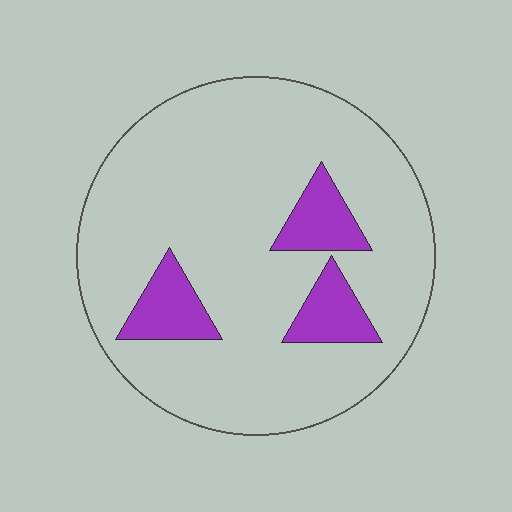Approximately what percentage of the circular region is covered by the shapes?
Approximately 15%.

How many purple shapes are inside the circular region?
3.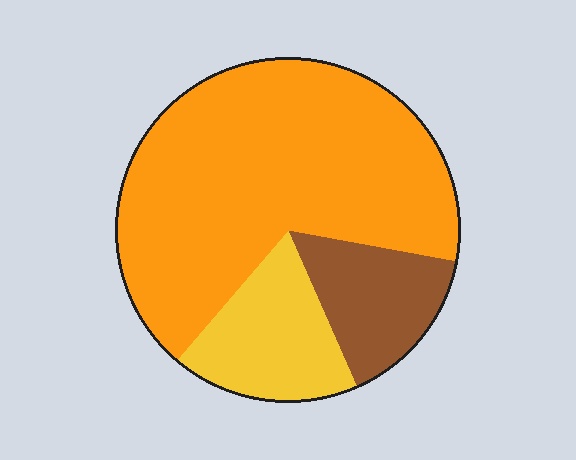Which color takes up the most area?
Orange, at roughly 65%.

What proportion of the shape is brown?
Brown covers around 15% of the shape.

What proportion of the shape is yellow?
Yellow covers roughly 20% of the shape.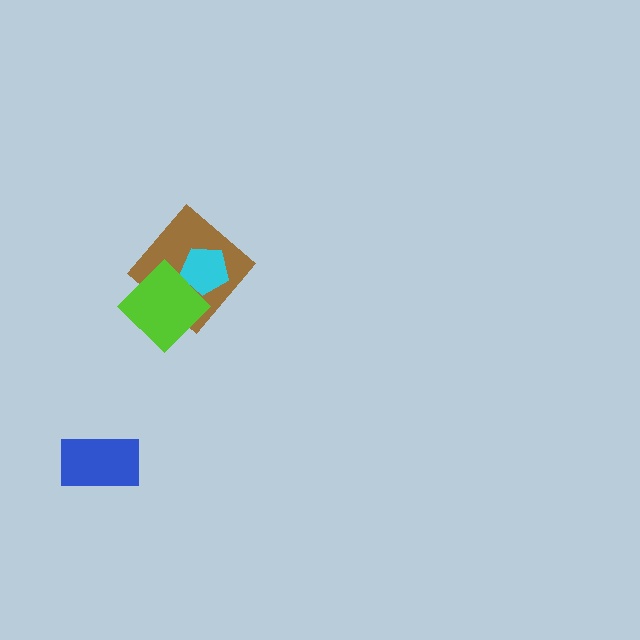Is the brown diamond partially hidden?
Yes, it is partially covered by another shape.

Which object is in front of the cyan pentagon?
The lime diamond is in front of the cyan pentagon.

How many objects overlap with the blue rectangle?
0 objects overlap with the blue rectangle.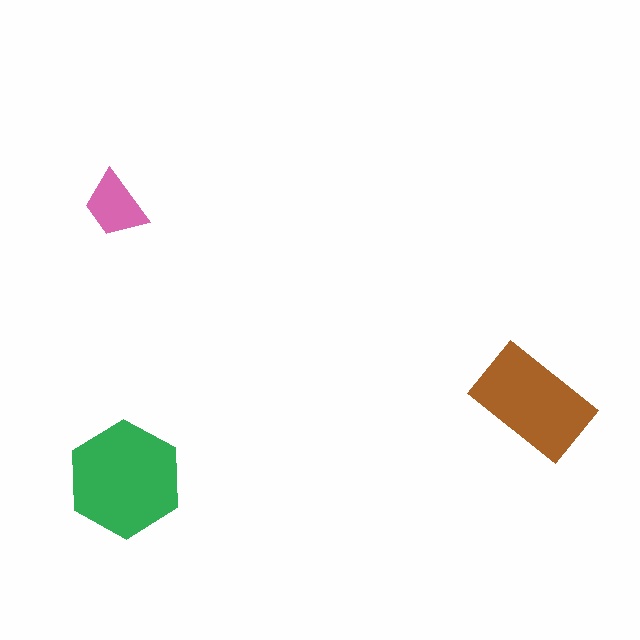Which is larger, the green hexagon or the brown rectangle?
The green hexagon.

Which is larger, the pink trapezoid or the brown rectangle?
The brown rectangle.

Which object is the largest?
The green hexagon.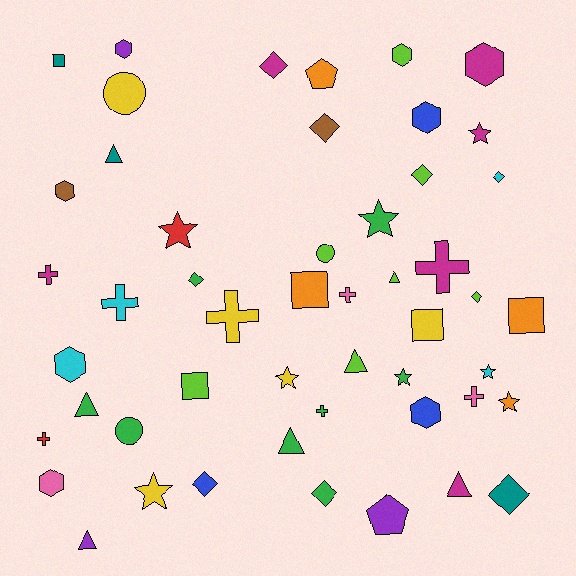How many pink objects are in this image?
There are 3 pink objects.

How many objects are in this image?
There are 50 objects.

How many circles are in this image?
There are 3 circles.